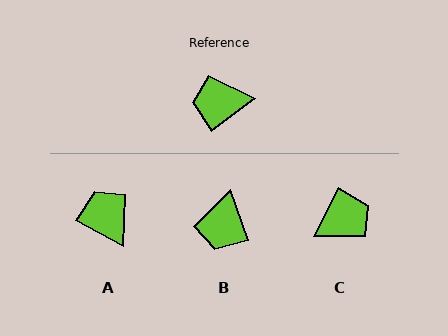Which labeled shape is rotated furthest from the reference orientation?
C, about 154 degrees away.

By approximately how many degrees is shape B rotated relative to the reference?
Approximately 72 degrees counter-clockwise.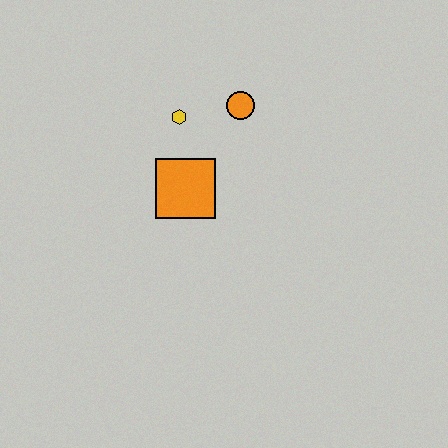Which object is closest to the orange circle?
The yellow hexagon is closest to the orange circle.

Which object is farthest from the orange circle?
The orange square is farthest from the orange circle.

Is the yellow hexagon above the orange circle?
No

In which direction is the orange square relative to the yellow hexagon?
The orange square is below the yellow hexagon.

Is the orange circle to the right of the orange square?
Yes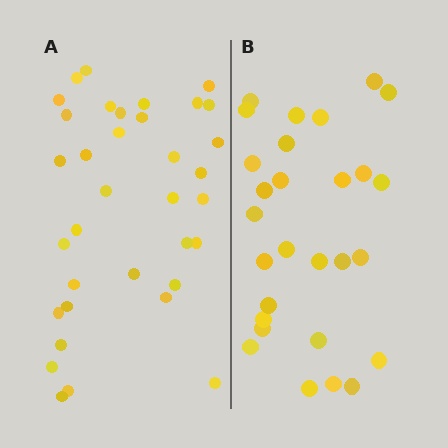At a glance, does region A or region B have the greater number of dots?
Region A (the left region) has more dots.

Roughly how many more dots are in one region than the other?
Region A has roughly 8 or so more dots than region B.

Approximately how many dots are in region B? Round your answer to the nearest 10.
About 30 dots. (The exact count is 28, which rounds to 30.)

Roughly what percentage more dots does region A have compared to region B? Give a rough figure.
About 25% more.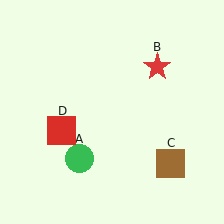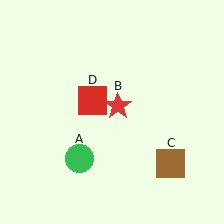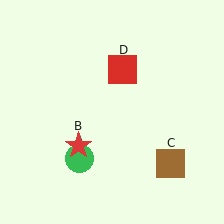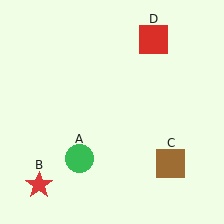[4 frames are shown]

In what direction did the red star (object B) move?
The red star (object B) moved down and to the left.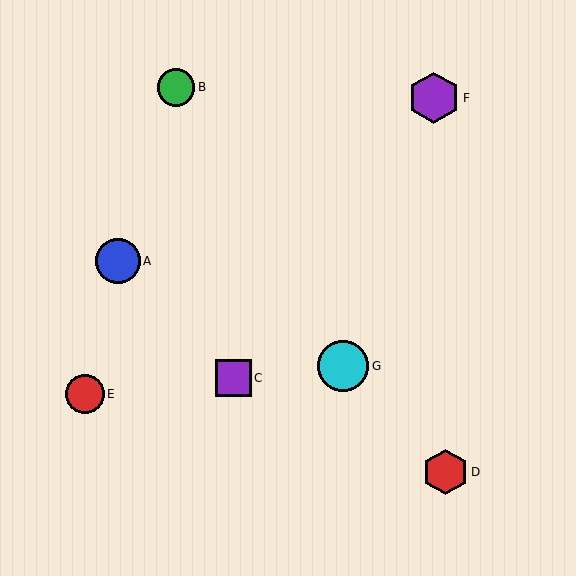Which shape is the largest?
The purple hexagon (labeled F) is the largest.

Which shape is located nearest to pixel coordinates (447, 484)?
The red hexagon (labeled D) at (445, 472) is nearest to that location.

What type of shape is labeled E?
Shape E is a red circle.